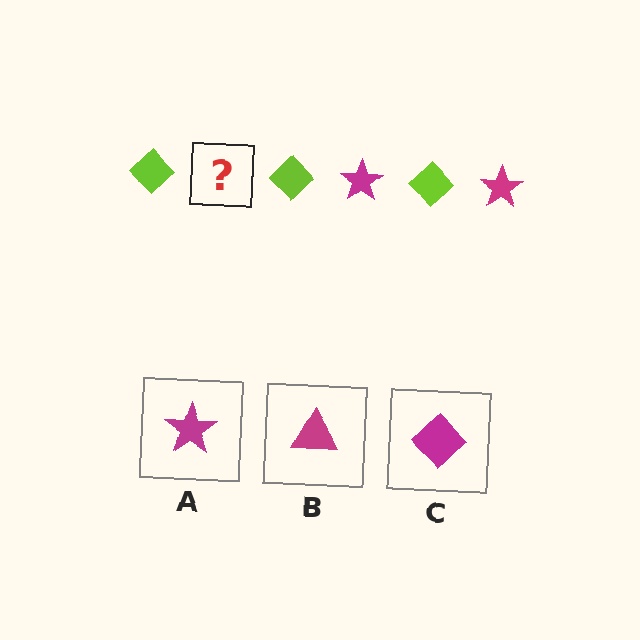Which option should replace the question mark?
Option A.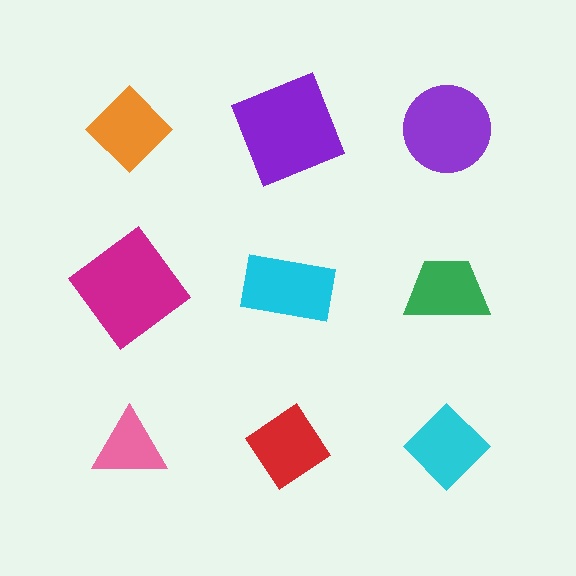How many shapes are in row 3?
3 shapes.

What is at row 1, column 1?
An orange diamond.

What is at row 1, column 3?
A purple circle.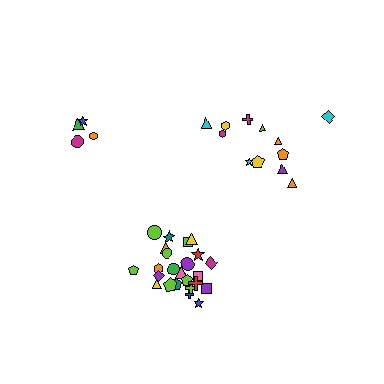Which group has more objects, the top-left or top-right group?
The top-right group.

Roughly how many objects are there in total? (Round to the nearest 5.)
Roughly 40 objects in total.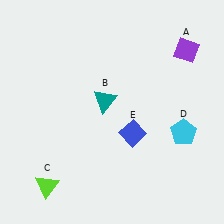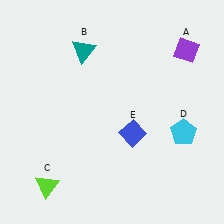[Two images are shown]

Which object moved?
The teal triangle (B) moved up.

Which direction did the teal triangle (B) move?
The teal triangle (B) moved up.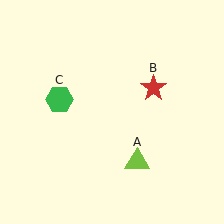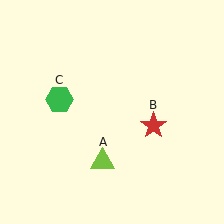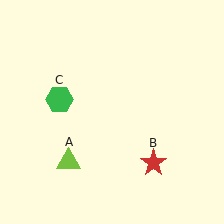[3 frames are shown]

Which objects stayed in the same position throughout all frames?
Green hexagon (object C) remained stationary.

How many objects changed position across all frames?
2 objects changed position: lime triangle (object A), red star (object B).